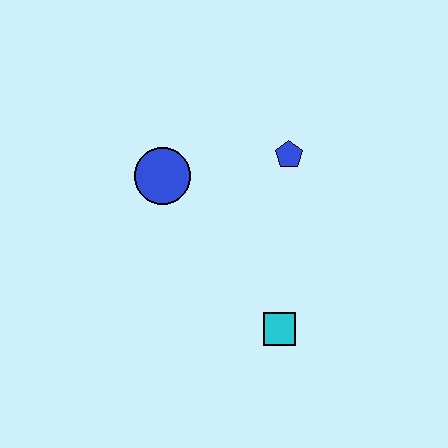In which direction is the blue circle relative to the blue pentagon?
The blue circle is to the left of the blue pentagon.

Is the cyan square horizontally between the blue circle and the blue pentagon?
Yes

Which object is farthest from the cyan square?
The blue circle is farthest from the cyan square.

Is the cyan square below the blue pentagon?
Yes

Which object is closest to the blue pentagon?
The blue circle is closest to the blue pentagon.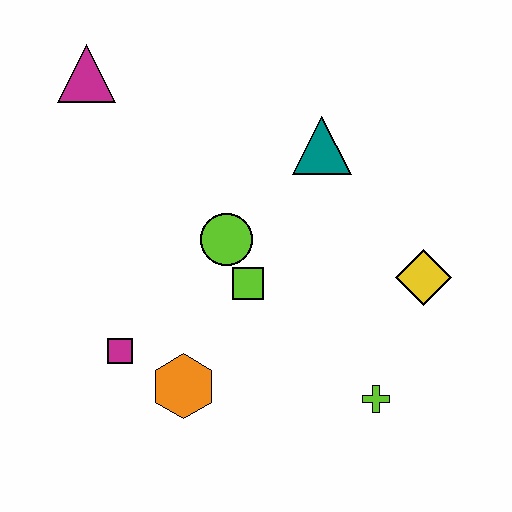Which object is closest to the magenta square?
The orange hexagon is closest to the magenta square.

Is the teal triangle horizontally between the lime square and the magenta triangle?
No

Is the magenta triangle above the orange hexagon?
Yes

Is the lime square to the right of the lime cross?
No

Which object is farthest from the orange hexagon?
The magenta triangle is farthest from the orange hexagon.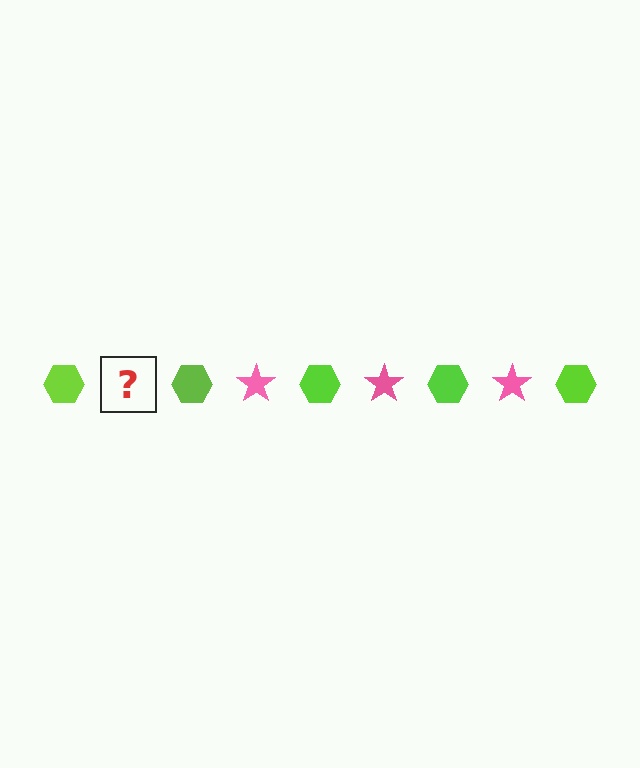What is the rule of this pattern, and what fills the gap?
The rule is that the pattern alternates between lime hexagon and pink star. The gap should be filled with a pink star.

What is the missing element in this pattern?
The missing element is a pink star.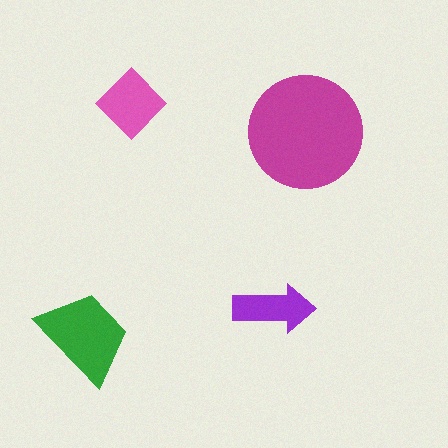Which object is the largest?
The magenta circle.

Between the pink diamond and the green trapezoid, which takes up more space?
The green trapezoid.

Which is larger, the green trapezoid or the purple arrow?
The green trapezoid.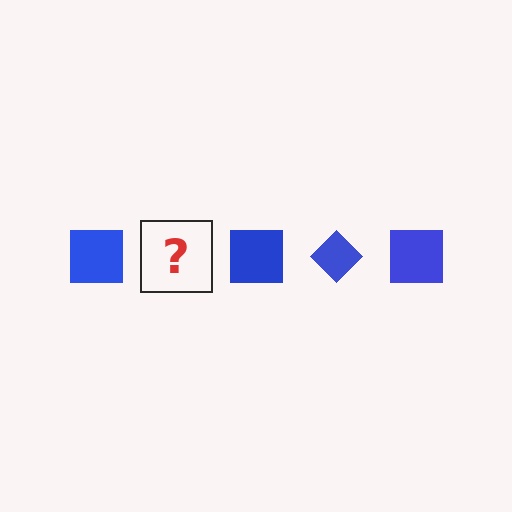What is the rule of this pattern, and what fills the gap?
The rule is that the pattern cycles through square, diamond shapes in blue. The gap should be filled with a blue diamond.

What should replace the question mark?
The question mark should be replaced with a blue diamond.